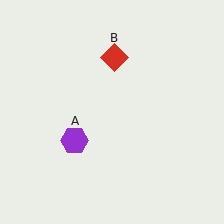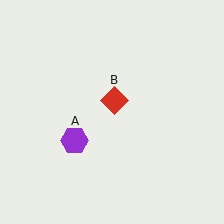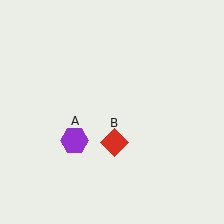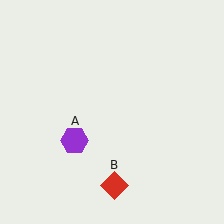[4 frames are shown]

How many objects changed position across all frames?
1 object changed position: red diamond (object B).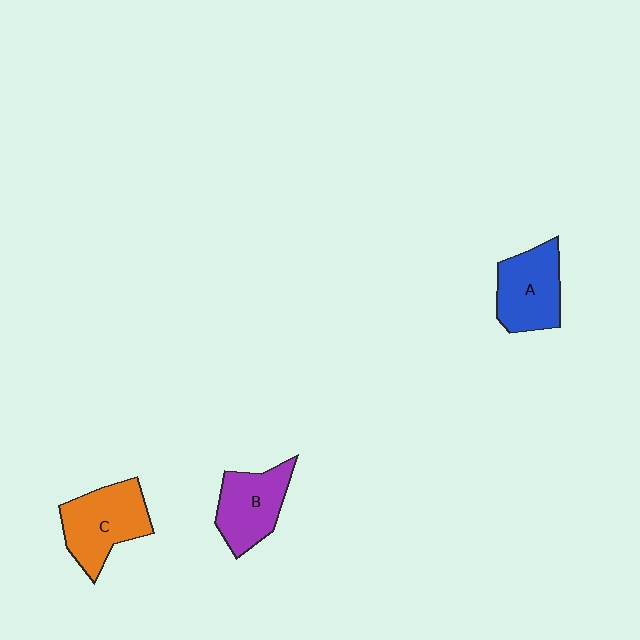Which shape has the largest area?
Shape C (orange).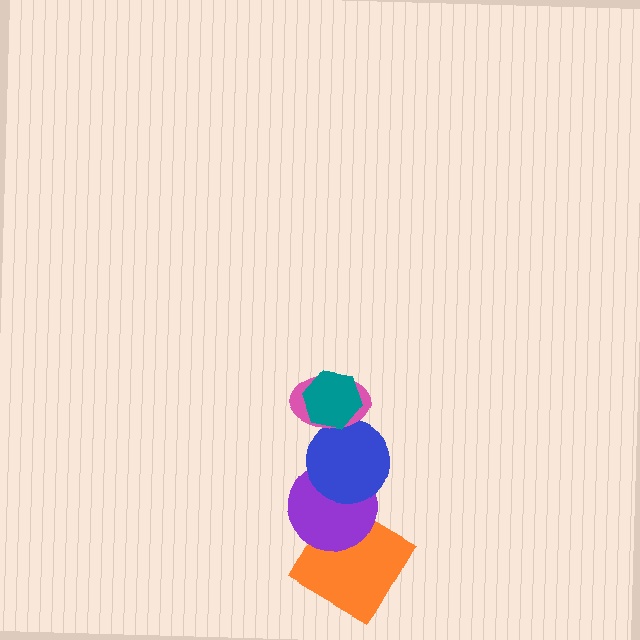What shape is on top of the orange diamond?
The purple circle is on top of the orange diamond.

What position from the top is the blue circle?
The blue circle is 3rd from the top.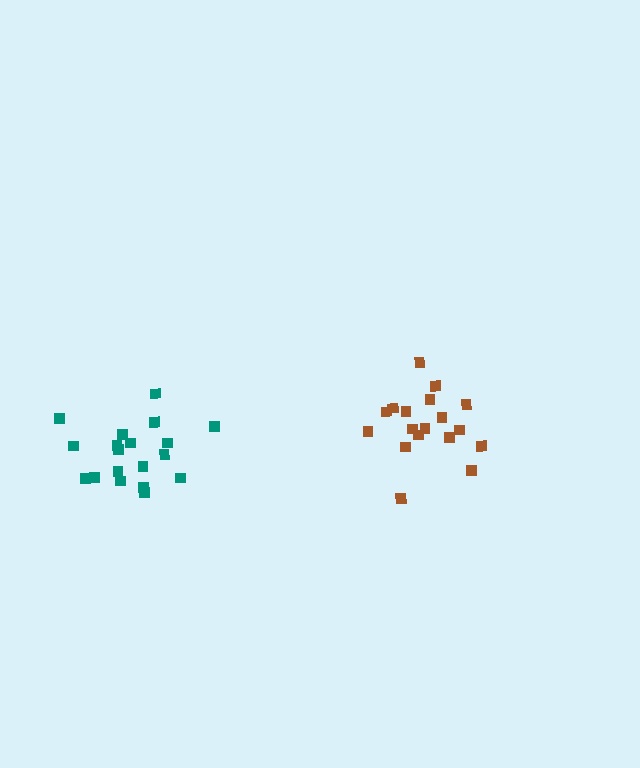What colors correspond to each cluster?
The clusters are colored: brown, teal.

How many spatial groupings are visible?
There are 2 spatial groupings.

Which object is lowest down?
The teal cluster is bottommost.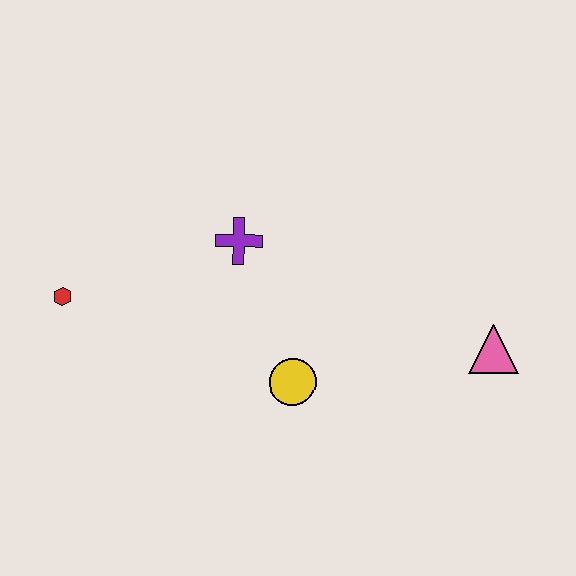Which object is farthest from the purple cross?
The pink triangle is farthest from the purple cross.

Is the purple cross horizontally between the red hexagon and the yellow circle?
Yes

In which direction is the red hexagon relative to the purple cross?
The red hexagon is to the left of the purple cross.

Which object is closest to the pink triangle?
The yellow circle is closest to the pink triangle.